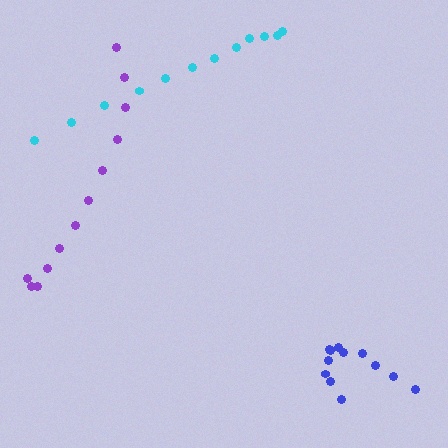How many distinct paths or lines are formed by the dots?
There are 3 distinct paths.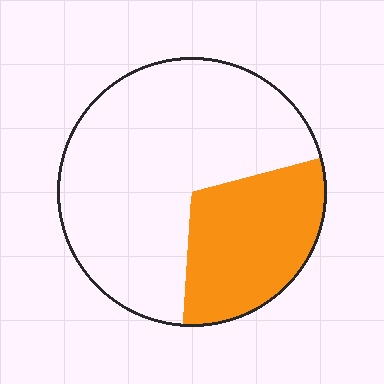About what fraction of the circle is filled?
About one third (1/3).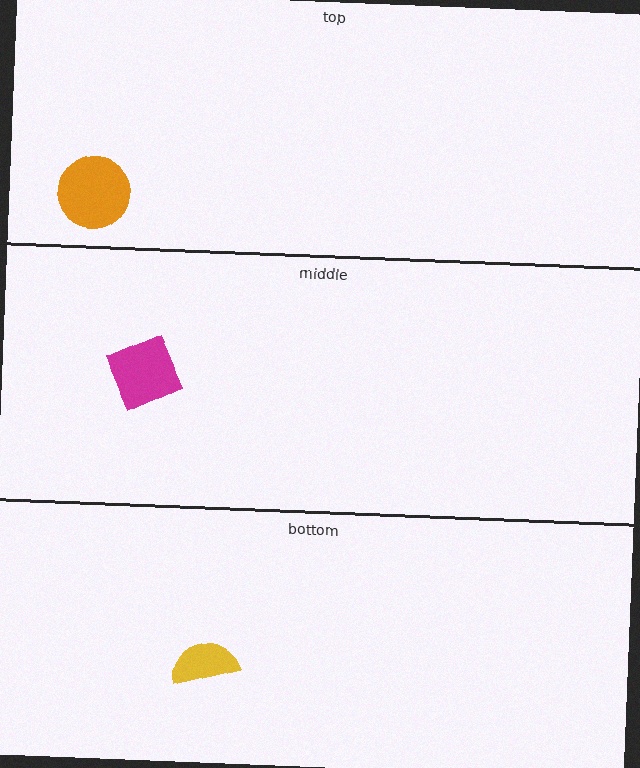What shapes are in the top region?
The orange circle.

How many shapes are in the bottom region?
1.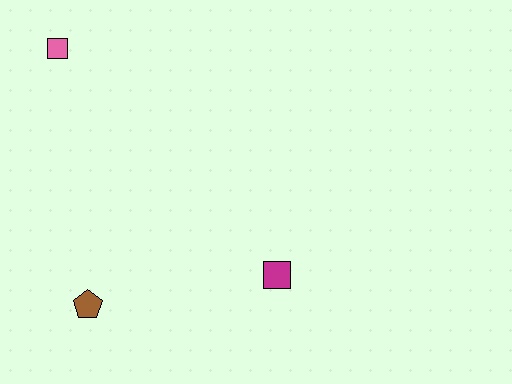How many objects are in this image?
There are 3 objects.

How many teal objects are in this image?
There are no teal objects.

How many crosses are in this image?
There are no crosses.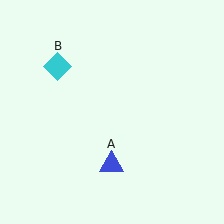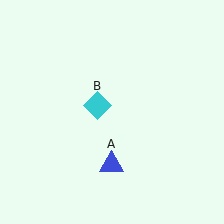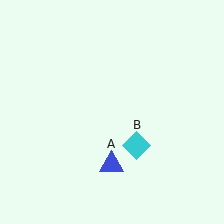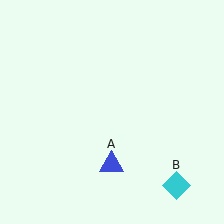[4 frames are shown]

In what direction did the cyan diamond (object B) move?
The cyan diamond (object B) moved down and to the right.